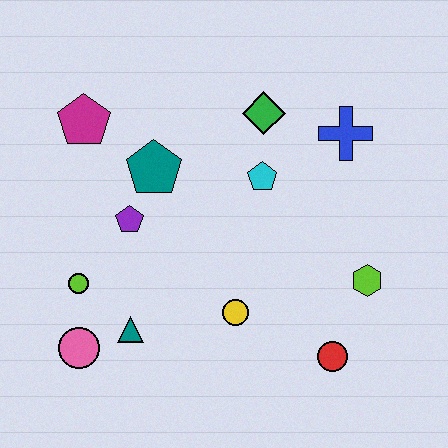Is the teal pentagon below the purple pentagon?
No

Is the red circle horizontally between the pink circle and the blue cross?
Yes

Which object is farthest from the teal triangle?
The blue cross is farthest from the teal triangle.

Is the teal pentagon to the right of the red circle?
No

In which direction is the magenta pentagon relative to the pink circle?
The magenta pentagon is above the pink circle.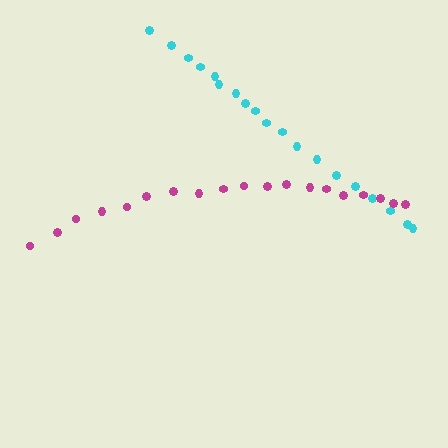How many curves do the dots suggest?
There are 2 distinct paths.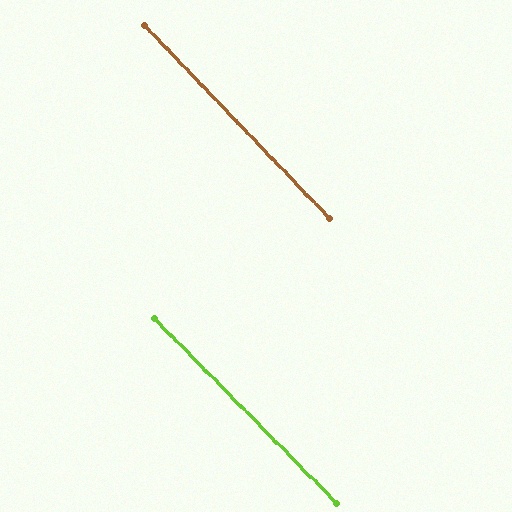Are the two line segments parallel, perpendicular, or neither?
Parallel — their directions differ by only 0.8°.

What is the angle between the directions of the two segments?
Approximately 1 degree.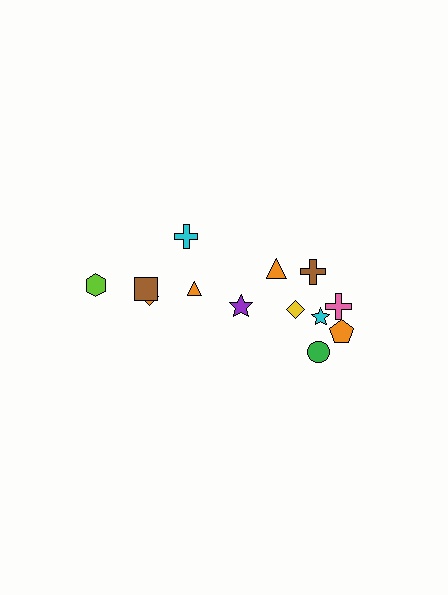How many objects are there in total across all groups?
There are 13 objects.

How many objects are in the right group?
There are 8 objects.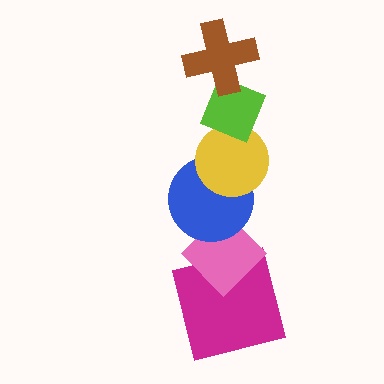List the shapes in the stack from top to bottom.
From top to bottom: the brown cross, the lime diamond, the yellow circle, the blue circle, the pink diamond, the magenta square.